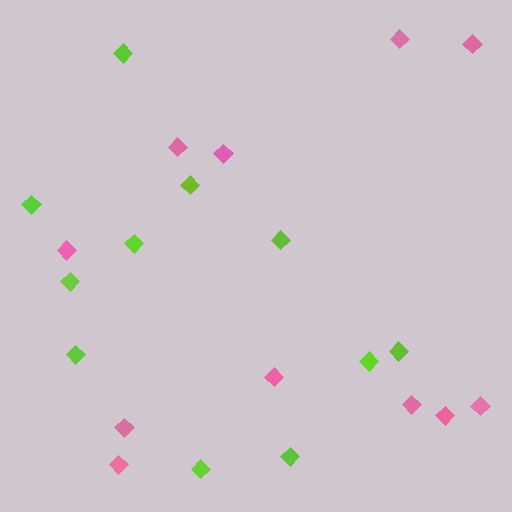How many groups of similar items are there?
There are 2 groups: one group of pink diamonds (11) and one group of lime diamonds (11).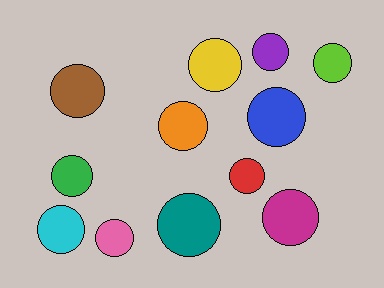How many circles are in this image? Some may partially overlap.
There are 12 circles.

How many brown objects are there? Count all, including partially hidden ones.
There is 1 brown object.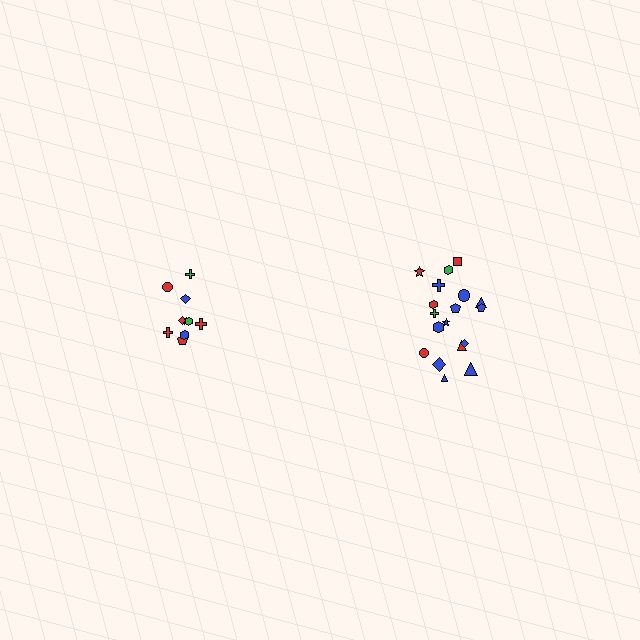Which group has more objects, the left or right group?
The right group.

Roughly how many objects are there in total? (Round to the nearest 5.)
Roughly 30 objects in total.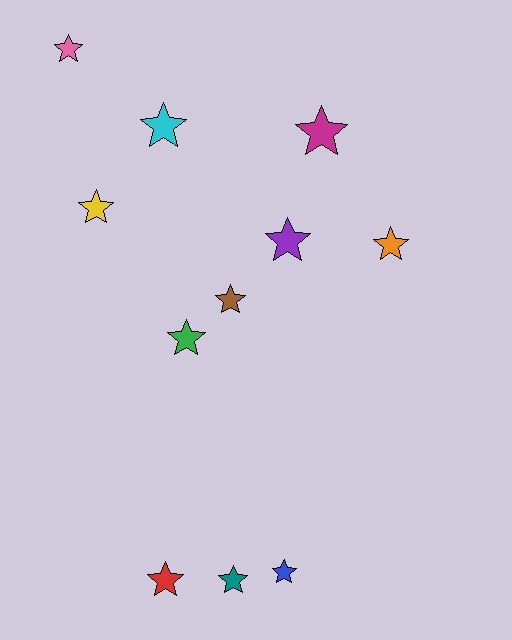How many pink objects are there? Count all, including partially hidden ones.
There is 1 pink object.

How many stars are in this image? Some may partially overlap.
There are 11 stars.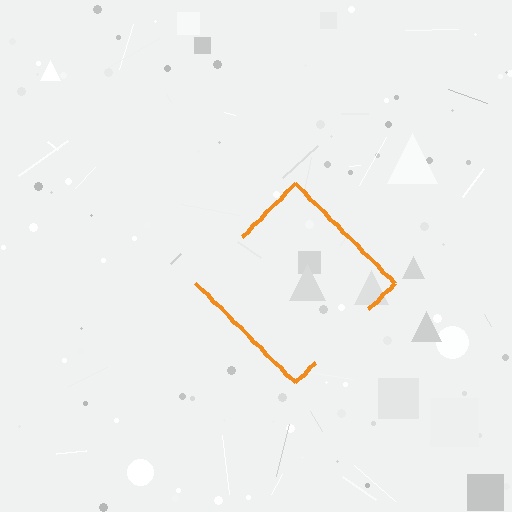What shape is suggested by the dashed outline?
The dashed outline suggests a diamond.